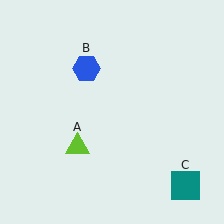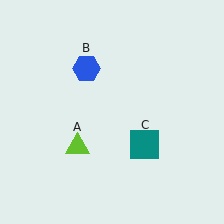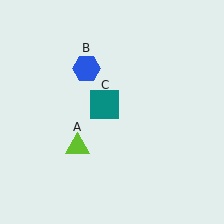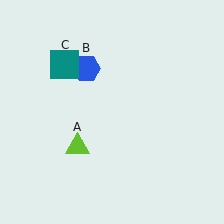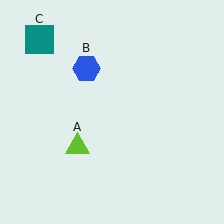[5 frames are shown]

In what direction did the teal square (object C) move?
The teal square (object C) moved up and to the left.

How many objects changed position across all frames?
1 object changed position: teal square (object C).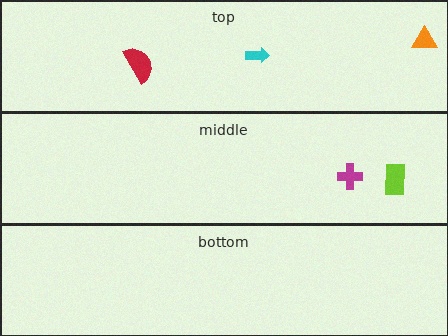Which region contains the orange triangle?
The top region.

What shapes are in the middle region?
The magenta cross, the lime rectangle.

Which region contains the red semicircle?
The top region.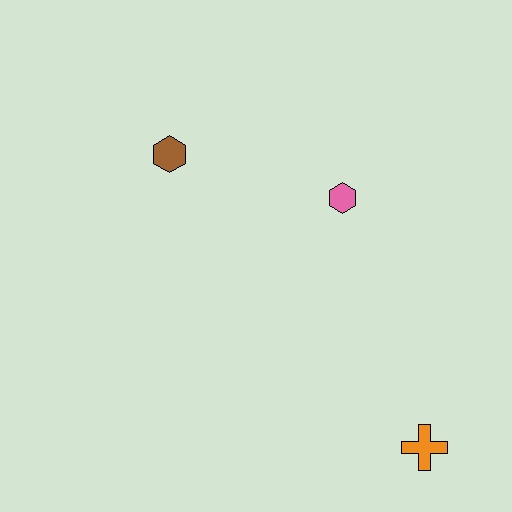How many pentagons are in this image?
There are no pentagons.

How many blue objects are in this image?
There are no blue objects.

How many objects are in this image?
There are 3 objects.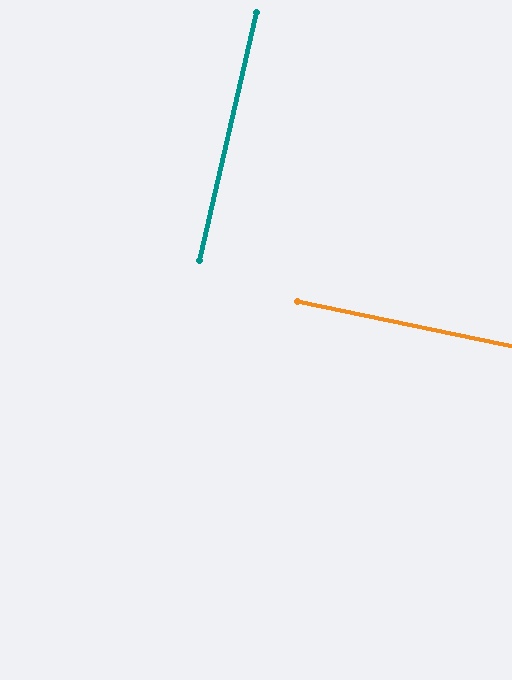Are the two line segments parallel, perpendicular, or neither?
Perpendicular — they meet at approximately 89°.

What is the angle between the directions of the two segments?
Approximately 89 degrees.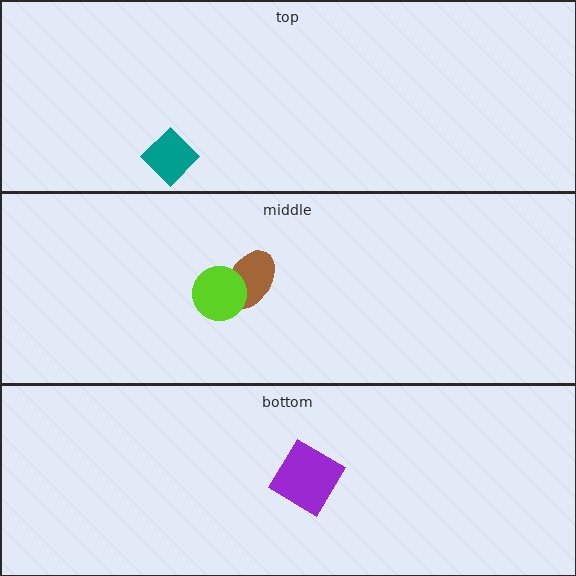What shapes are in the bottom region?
The purple diamond.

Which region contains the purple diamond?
The bottom region.